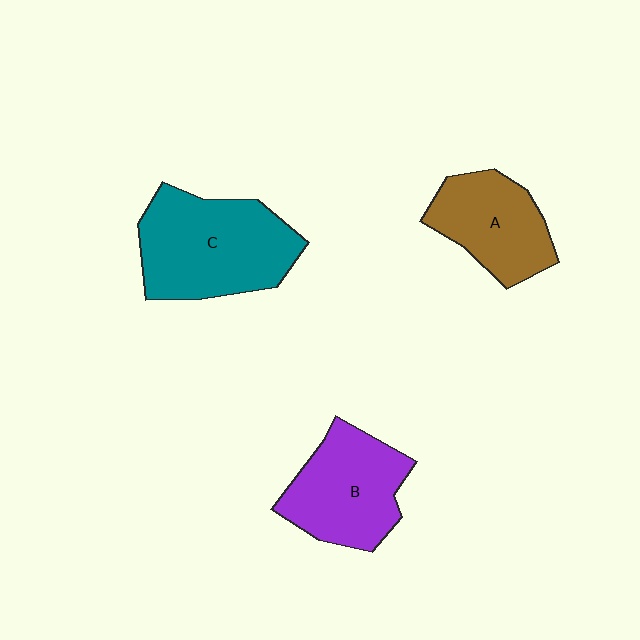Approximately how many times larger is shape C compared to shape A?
Approximately 1.5 times.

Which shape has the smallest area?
Shape A (brown).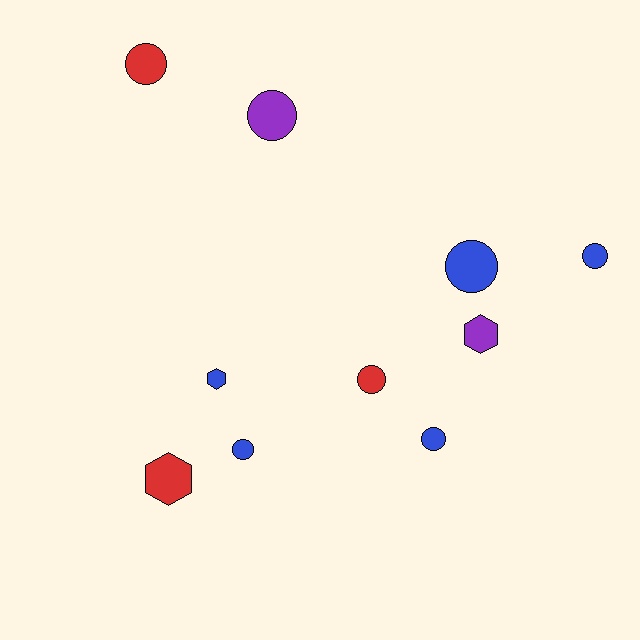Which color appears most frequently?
Blue, with 5 objects.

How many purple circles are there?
There is 1 purple circle.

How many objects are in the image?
There are 10 objects.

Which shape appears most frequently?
Circle, with 7 objects.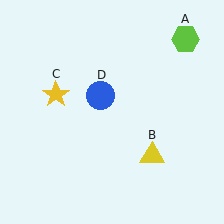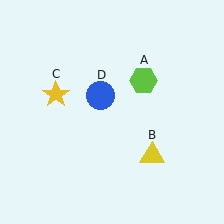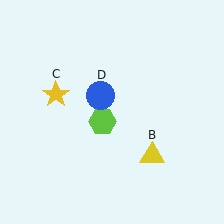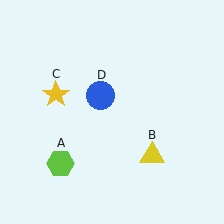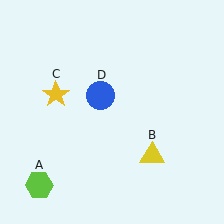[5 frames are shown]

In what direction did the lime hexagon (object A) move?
The lime hexagon (object A) moved down and to the left.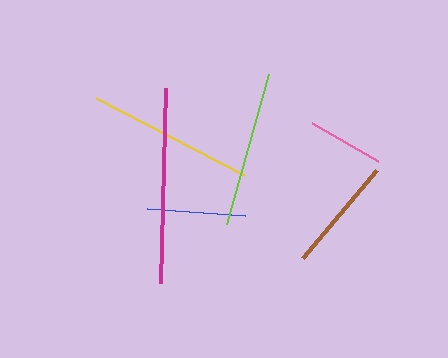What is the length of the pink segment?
The pink segment is approximately 77 pixels long.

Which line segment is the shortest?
The pink line is the shortest at approximately 77 pixels.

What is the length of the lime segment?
The lime segment is approximately 156 pixels long.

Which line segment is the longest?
The magenta line is the longest at approximately 196 pixels.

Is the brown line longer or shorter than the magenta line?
The magenta line is longer than the brown line.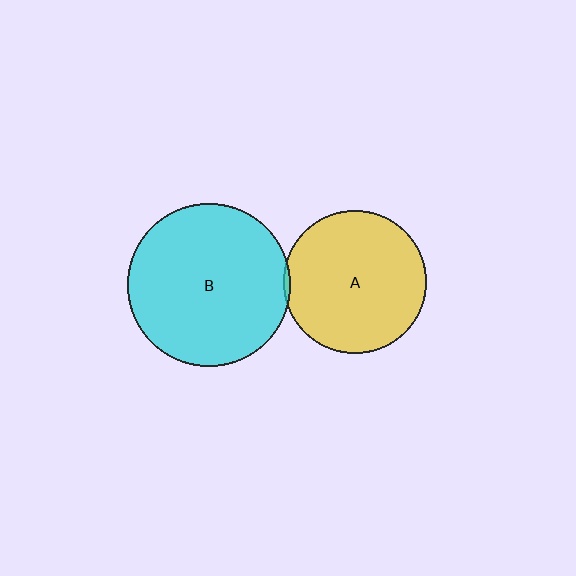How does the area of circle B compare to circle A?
Approximately 1.3 times.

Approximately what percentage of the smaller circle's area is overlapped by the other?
Approximately 5%.